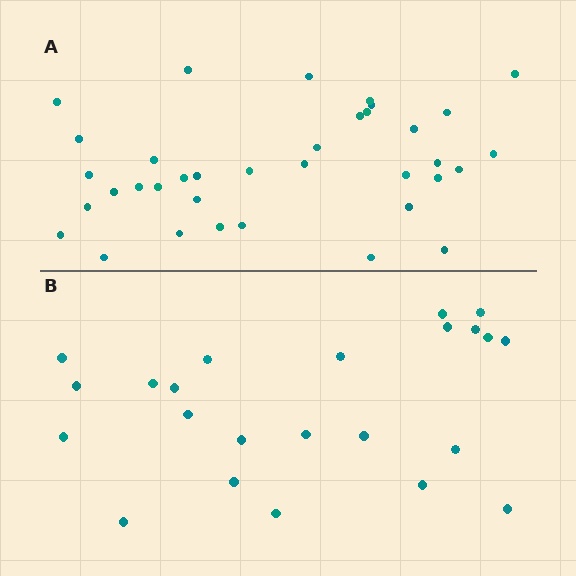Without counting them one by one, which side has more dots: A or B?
Region A (the top region) has more dots.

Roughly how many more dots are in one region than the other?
Region A has approximately 15 more dots than region B.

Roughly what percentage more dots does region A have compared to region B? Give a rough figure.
About 55% more.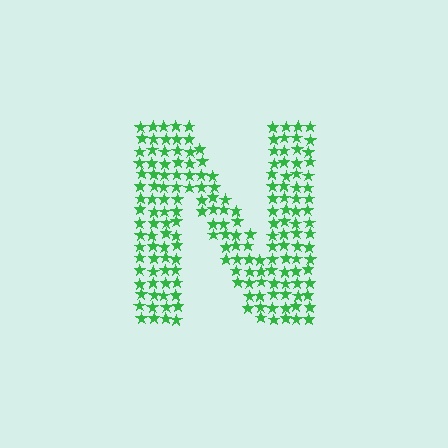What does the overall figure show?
The overall figure shows the letter N.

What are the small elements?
The small elements are stars.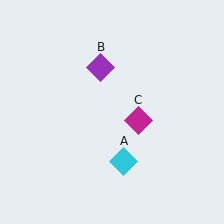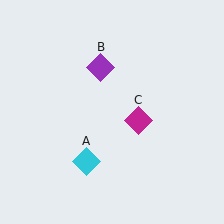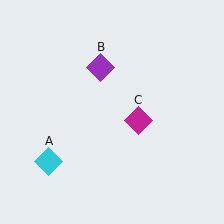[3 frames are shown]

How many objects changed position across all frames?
1 object changed position: cyan diamond (object A).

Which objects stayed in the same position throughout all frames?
Purple diamond (object B) and magenta diamond (object C) remained stationary.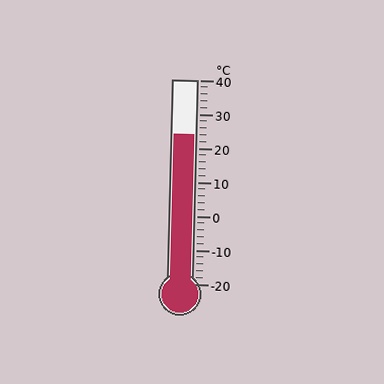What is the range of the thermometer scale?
The thermometer scale ranges from -20°C to 40°C.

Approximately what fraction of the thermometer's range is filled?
The thermometer is filled to approximately 75% of its range.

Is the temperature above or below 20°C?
The temperature is above 20°C.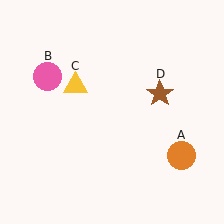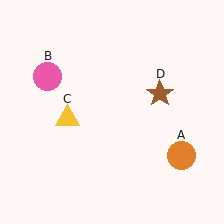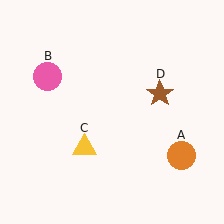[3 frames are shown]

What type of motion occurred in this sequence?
The yellow triangle (object C) rotated counterclockwise around the center of the scene.